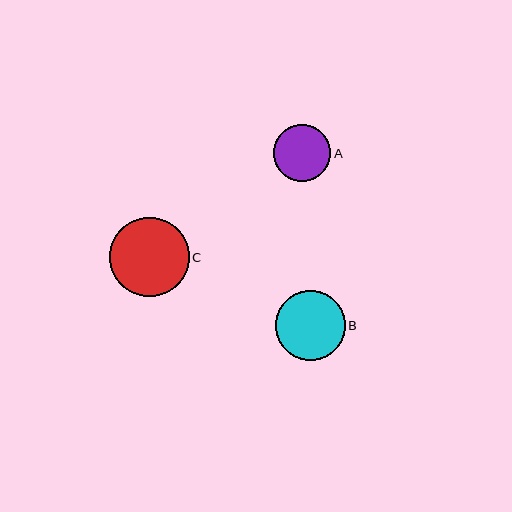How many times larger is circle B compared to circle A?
Circle B is approximately 1.2 times the size of circle A.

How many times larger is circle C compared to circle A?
Circle C is approximately 1.4 times the size of circle A.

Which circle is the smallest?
Circle A is the smallest with a size of approximately 57 pixels.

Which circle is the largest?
Circle C is the largest with a size of approximately 79 pixels.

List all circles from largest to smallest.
From largest to smallest: C, B, A.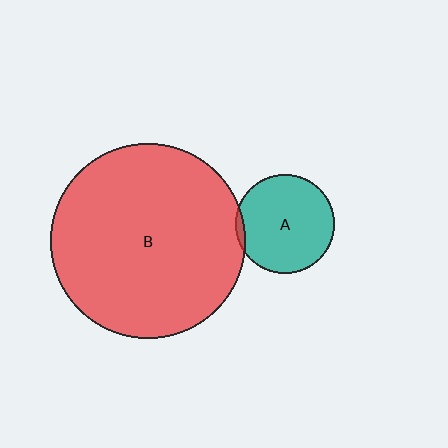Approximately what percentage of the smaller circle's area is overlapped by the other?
Approximately 5%.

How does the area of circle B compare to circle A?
Approximately 3.9 times.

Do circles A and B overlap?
Yes.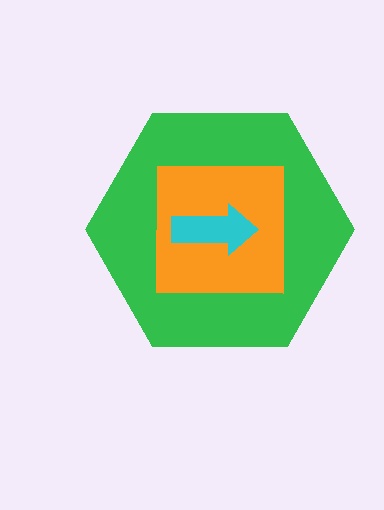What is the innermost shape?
The cyan arrow.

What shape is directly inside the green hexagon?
The orange square.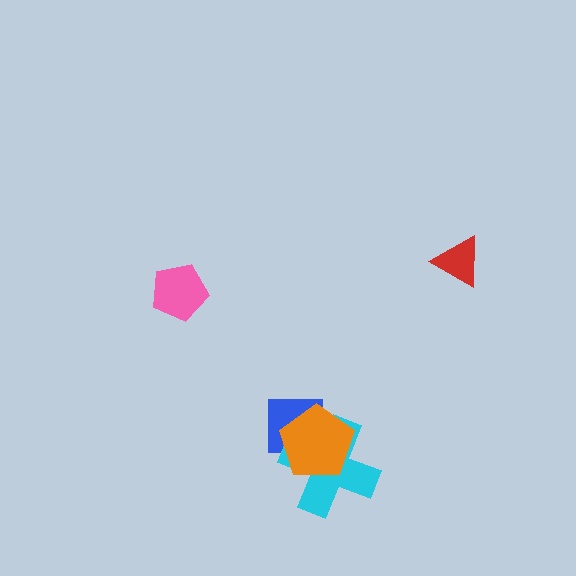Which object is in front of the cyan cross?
The orange pentagon is in front of the cyan cross.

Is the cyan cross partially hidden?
Yes, it is partially covered by another shape.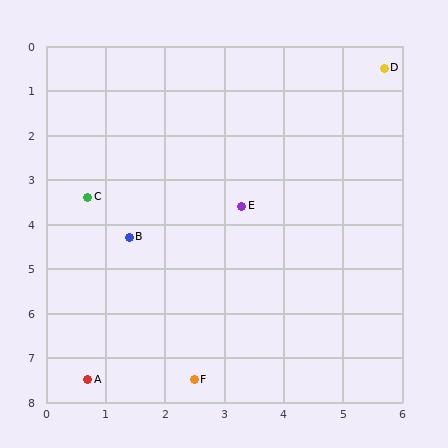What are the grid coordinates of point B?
Point B is at approximately (1.4, 4.3).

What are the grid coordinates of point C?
Point C is at approximately (0.7, 3.4).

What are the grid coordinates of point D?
Point D is at approximately (5.7, 0.5).